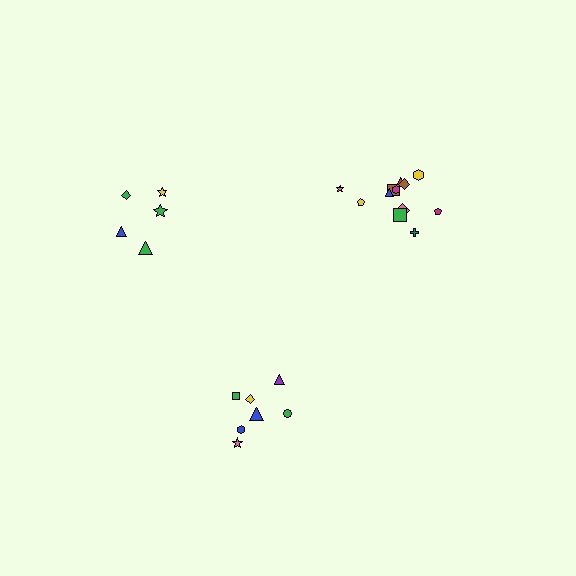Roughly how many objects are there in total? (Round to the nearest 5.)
Roughly 25 objects in total.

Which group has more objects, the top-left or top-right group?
The top-right group.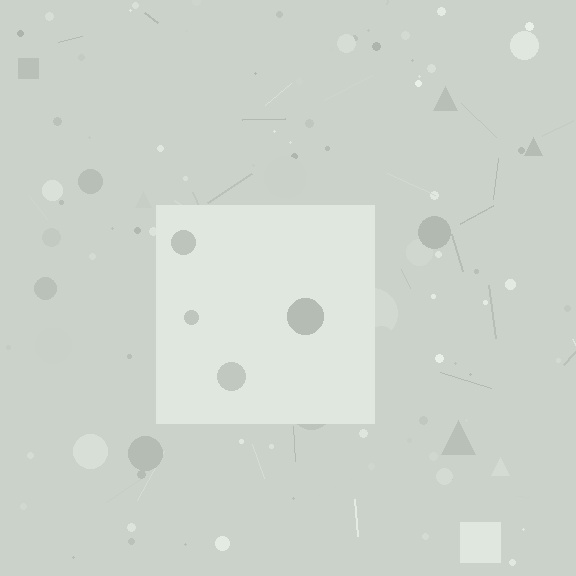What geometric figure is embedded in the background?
A square is embedded in the background.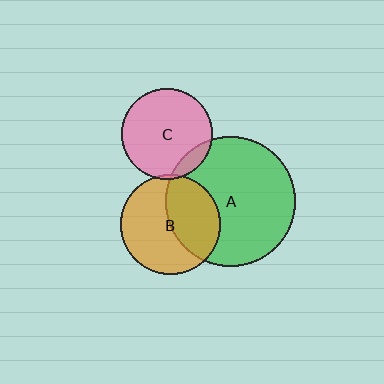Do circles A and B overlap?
Yes.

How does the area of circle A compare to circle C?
Approximately 2.1 times.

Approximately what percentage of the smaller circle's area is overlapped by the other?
Approximately 40%.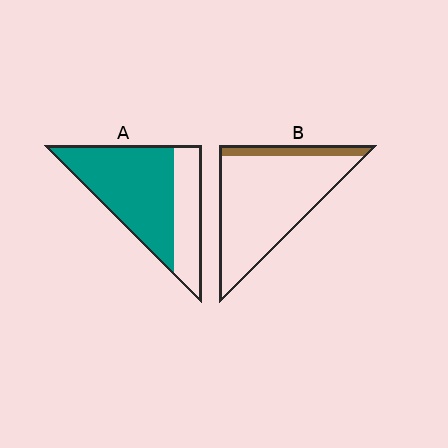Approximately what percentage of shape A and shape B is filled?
A is approximately 70% and B is approximately 15%.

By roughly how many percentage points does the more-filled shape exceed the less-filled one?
By roughly 55 percentage points (A over B).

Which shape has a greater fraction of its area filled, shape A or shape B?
Shape A.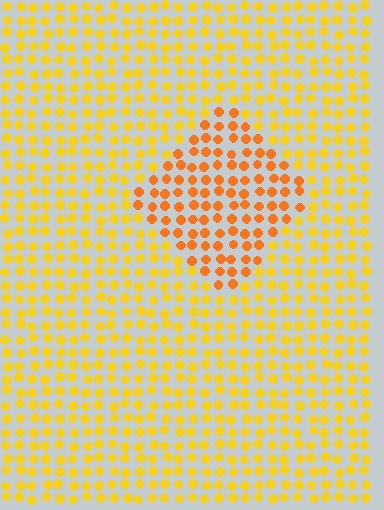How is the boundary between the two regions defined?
The boundary is defined purely by a slight shift in hue (about 25 degrees). Spacing, size, and orientation are identical on both sides.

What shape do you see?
I see a diamond.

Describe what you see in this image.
The image is filled with small yellow elements in a uniform arrangement. A diamond-shaped region is visible where the elements are tinted to a slightly different hue, forming a subtle color boundary.